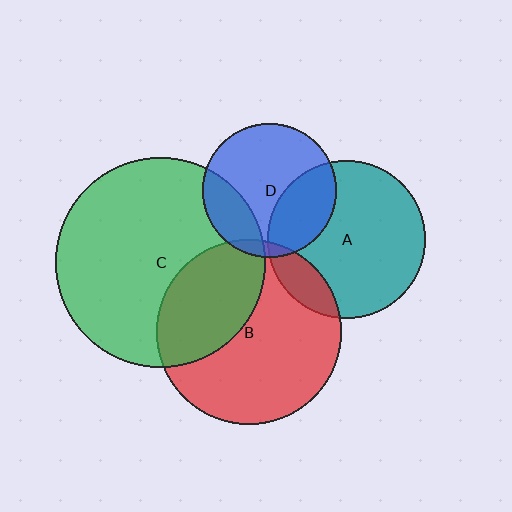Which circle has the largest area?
Circle C (green).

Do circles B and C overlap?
Yes.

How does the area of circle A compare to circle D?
Approximately 1.4 times.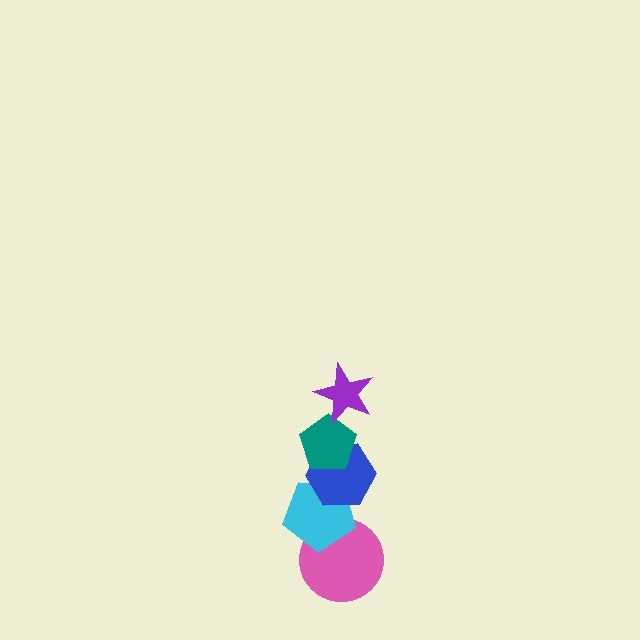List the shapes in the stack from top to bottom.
From top to bottom: the purple star, the teal pentagon, the blue hexagon, the cyan pentagon, the pink circle.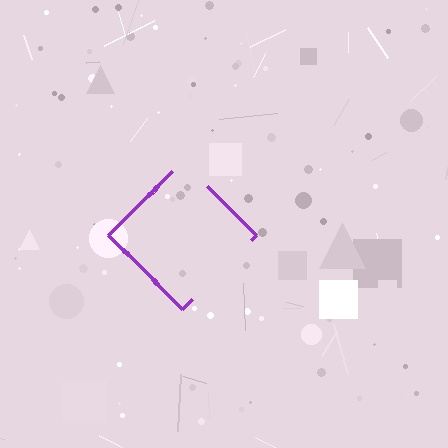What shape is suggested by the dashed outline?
The dashed outline suggests a diamond.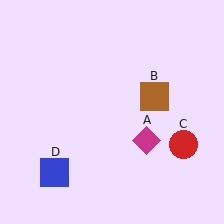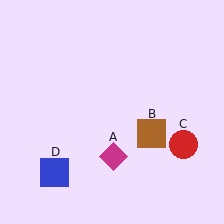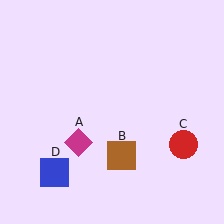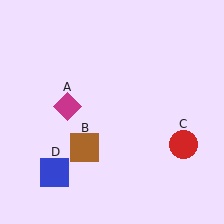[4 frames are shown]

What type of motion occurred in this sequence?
The magenta diamond (object A), brown square (object B) rotated clockwise around the center of the scene.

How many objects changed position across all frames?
2 objects changed position: magenta diamond (object A), brown square (object B).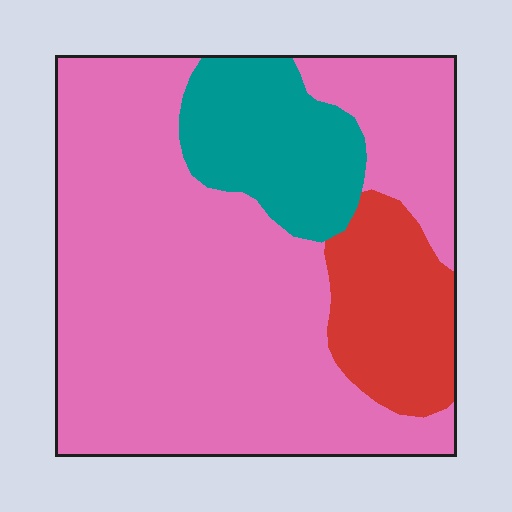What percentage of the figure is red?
Red takes up less than a sixth of the figure.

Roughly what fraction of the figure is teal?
Teal takes up about one sixth (1/6) of the figure.